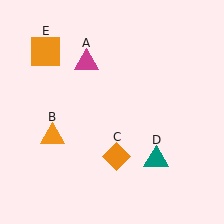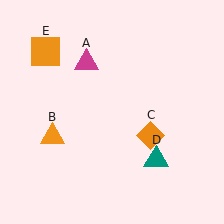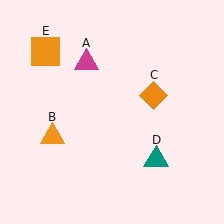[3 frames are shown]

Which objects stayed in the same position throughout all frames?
Magenta triangle (object A) and orange triangle (object B) and teal triangle (object D) and orange square (object E) remained stationary.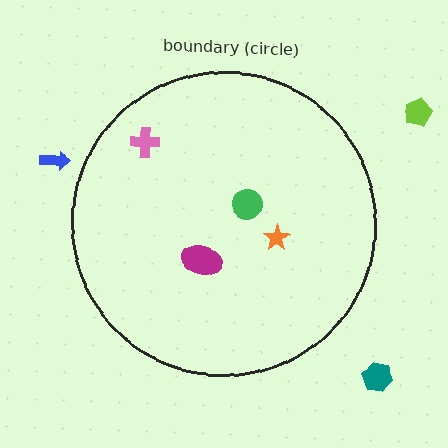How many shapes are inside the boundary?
4 inside, 3 outside.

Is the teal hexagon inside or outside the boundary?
Outside.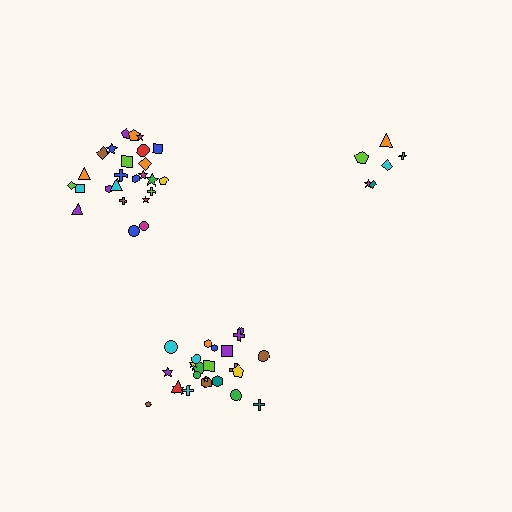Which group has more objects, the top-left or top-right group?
The top-left group.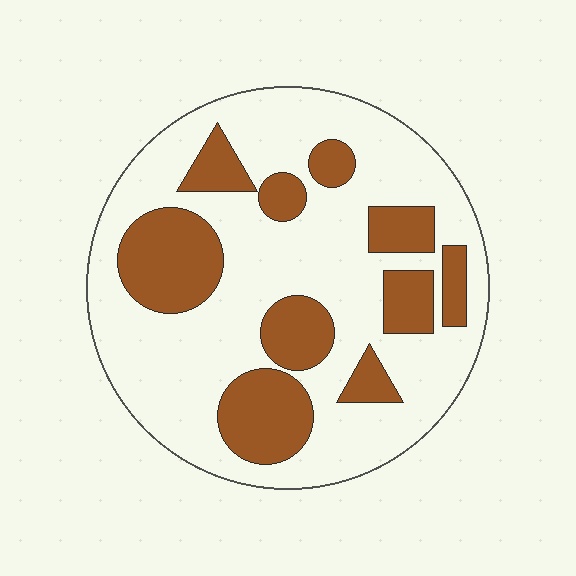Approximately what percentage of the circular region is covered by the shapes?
Approximately 30%.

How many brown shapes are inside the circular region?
10.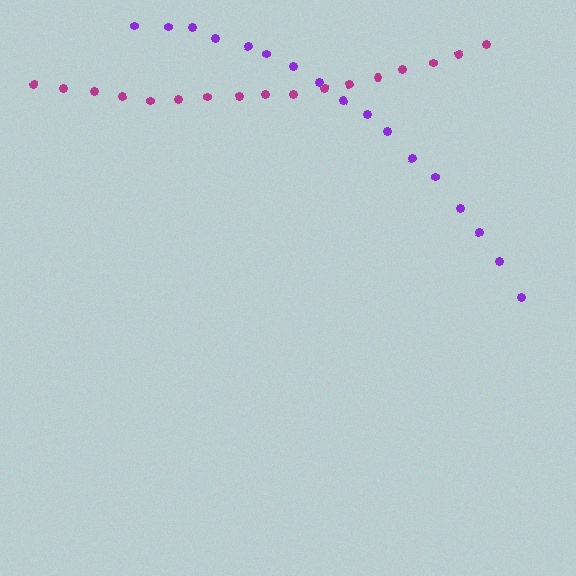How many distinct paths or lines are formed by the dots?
There are 2 distinct paths.